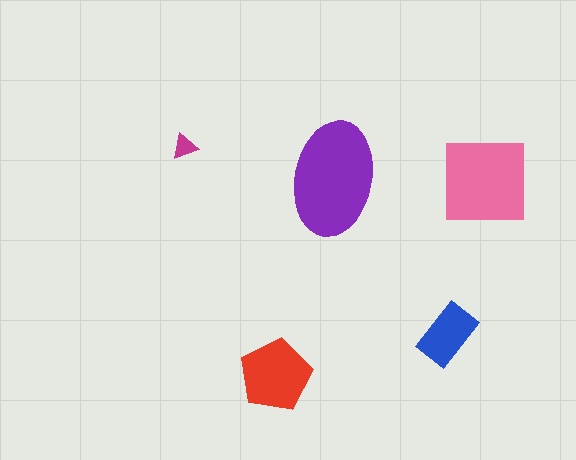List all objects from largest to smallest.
The purple ellipse, the pink square, the red pentagon, the blue rectangle, the magenta triangle.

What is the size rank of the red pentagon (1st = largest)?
3rd.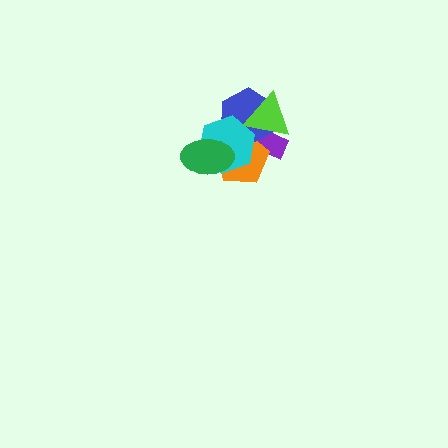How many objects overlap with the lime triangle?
4 objects overlap with the lime triangle.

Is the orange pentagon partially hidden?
Yes, it is partially covered by another shape.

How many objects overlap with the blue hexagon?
4 objects overlap with the blue hexagon.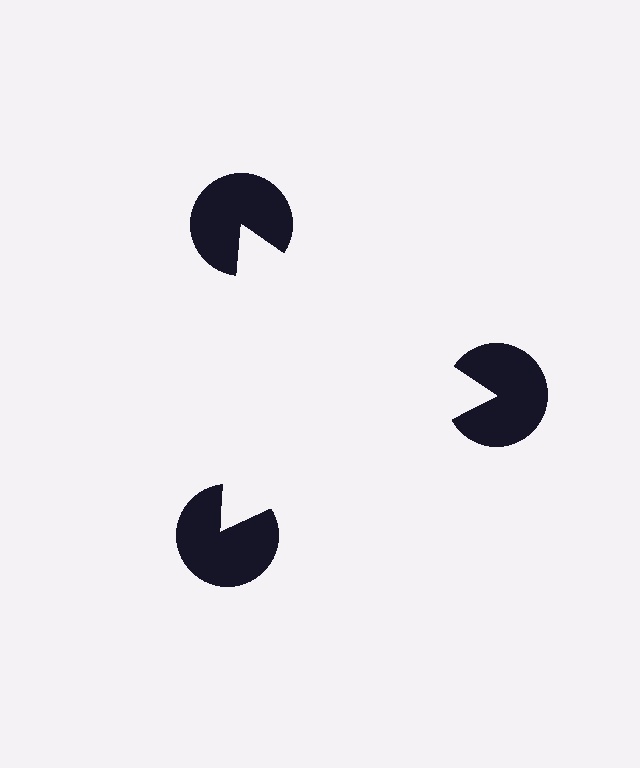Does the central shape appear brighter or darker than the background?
It typically appears slightly brighter than the background, even though no actual brightness change is drawn.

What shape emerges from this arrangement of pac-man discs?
An illusory triangle — its edges are inferred from the aligned wedge cuts in the pac-man discs, not physically drawn.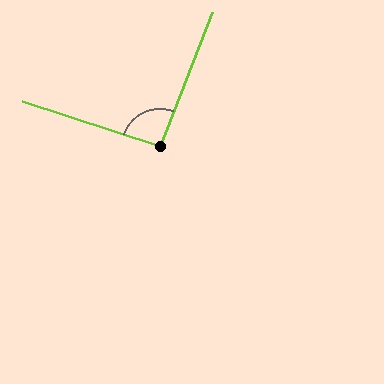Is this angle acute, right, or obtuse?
It is approximately a right angle.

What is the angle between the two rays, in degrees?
Approximately 93 degrees.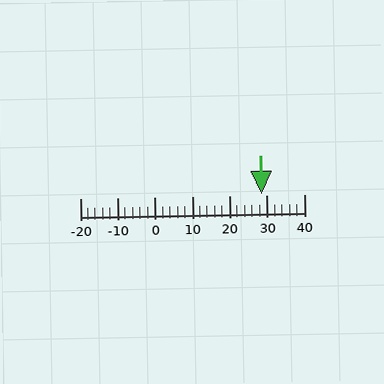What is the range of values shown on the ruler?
The ruler shows values from -20 to 40.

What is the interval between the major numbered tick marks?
The major tick marks are spaced 10 units apart.